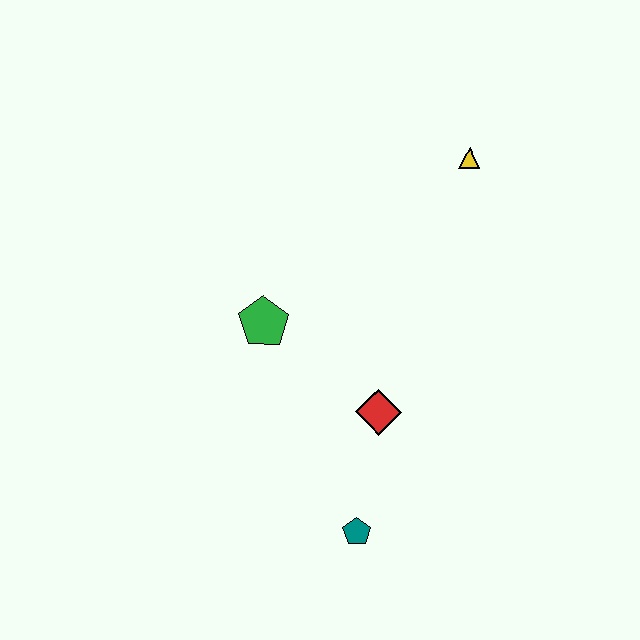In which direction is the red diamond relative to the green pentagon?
The red diamond is to the right of the green pentagon.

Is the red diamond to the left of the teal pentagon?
No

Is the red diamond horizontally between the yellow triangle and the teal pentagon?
Yes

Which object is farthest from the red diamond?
The yellow triangle is farthest from the red diamond.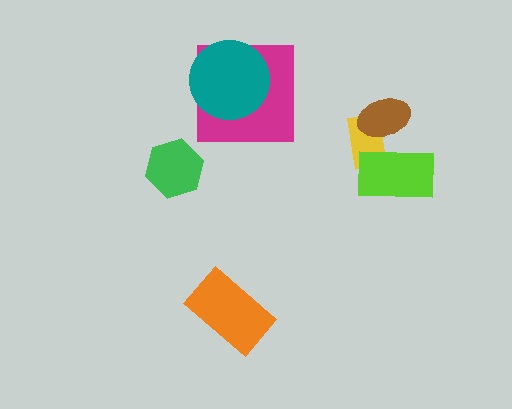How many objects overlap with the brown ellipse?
2 objects overlap with the brown ellipse.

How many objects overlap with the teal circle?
1 object overlaps with the teal circle.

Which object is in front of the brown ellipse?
The lime rectangle is in front of the brown ellipse.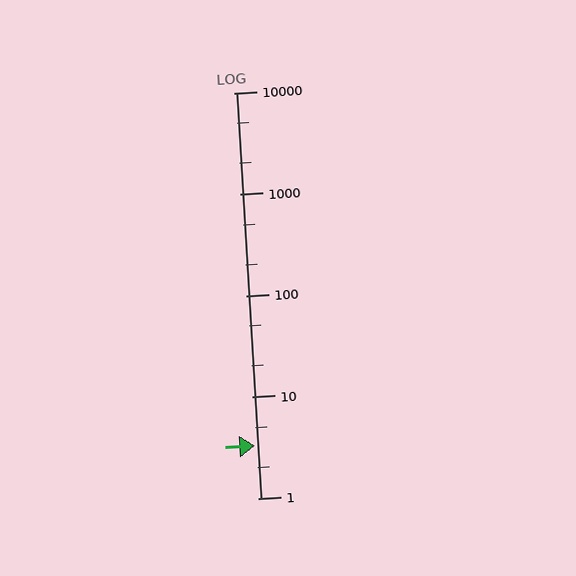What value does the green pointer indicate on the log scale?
The pointer indicates approximately 3.3.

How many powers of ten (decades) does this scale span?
The scale spans 4 decades, from 1 to 10000.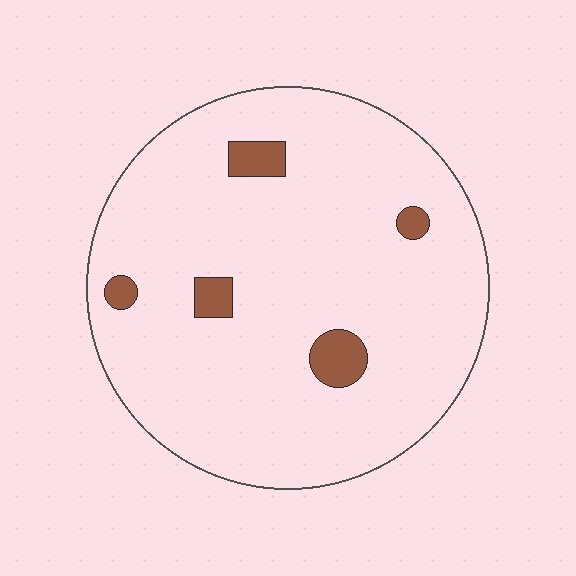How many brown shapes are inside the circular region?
5.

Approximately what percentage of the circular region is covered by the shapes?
Approximately 5%.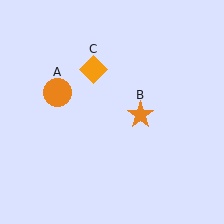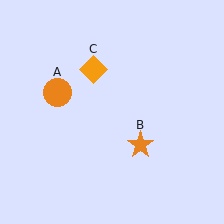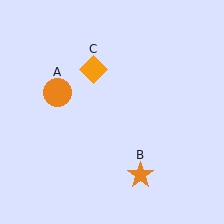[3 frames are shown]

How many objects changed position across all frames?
1 object changed position: orange star (object B).